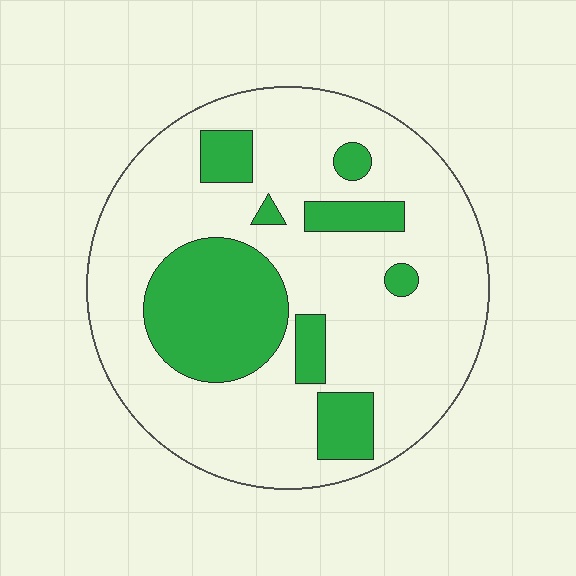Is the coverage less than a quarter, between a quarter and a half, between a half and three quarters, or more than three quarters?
Less than a quarter.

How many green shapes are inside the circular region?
8.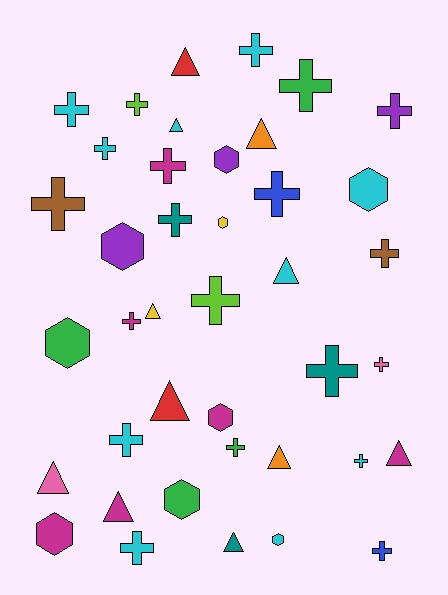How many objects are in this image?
There are 40 objects.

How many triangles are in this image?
There are 11 triangles.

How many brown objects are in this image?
There are 2 brown objects.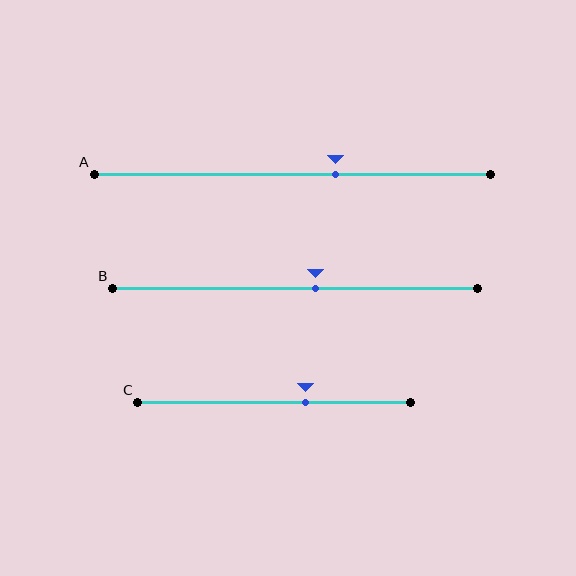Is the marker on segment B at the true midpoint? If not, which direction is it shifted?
No, the marker on segment B is shifted to the right by about 6% of the segment length.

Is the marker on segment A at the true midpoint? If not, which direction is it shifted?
No, the marker on segment A is shifted to the right by about 11% of the segment length.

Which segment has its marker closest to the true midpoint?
Segment B has its marker closest to the true midpoint.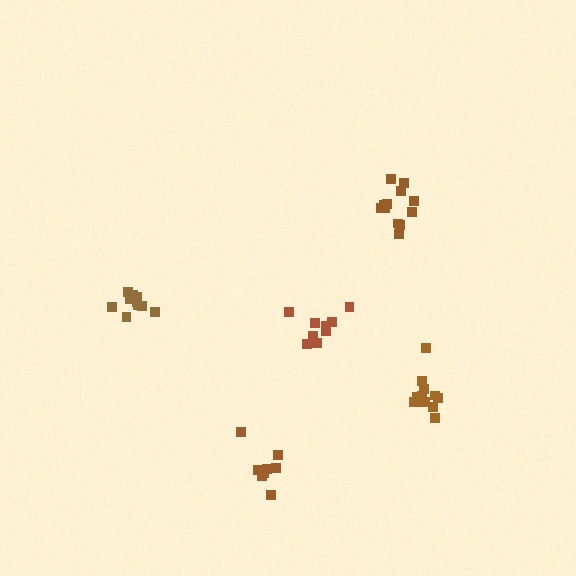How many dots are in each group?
Group 1: 12 dots, Group 2: 12 dots, Group 3: 10 dots, Group 4: 8 dots, Group 5: 9 dots (51 total).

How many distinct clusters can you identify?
There are 5 distinct clusters.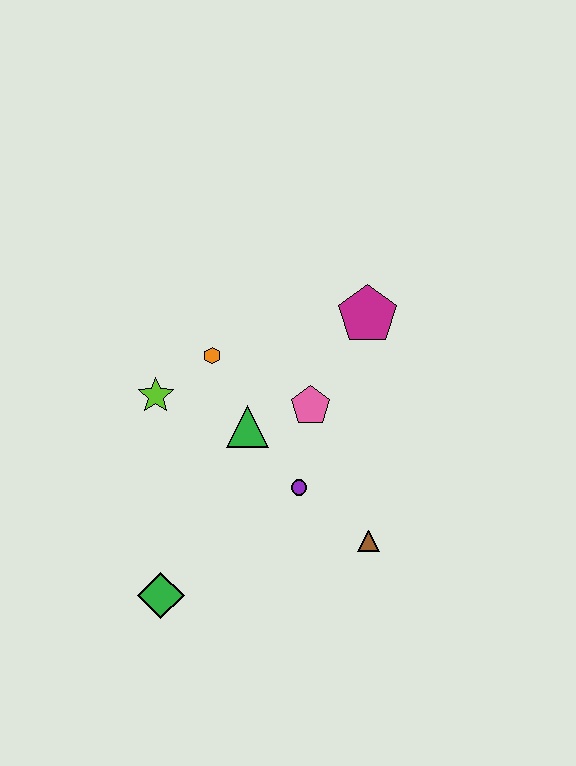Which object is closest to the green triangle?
The pink pentagon is closest to the green triangle.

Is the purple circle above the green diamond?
Yes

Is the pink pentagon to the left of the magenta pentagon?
Yes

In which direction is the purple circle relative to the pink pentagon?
The purple circle is below the pink pentagon.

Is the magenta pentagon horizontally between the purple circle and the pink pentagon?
No